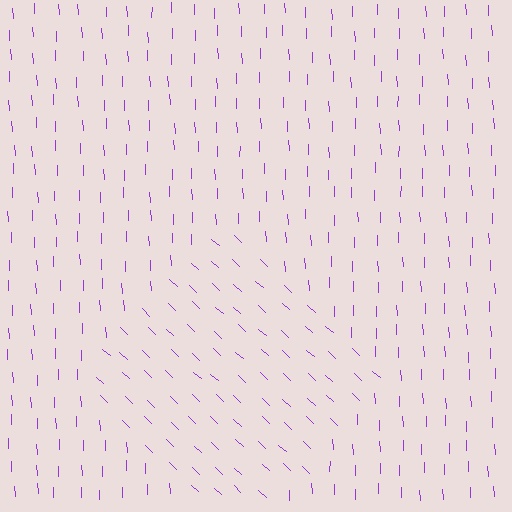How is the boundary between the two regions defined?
The boundary is defined purely by a change in line orientation (approximately 45 degrees difference). All lines are the same color and thickness.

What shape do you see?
I see a diamond.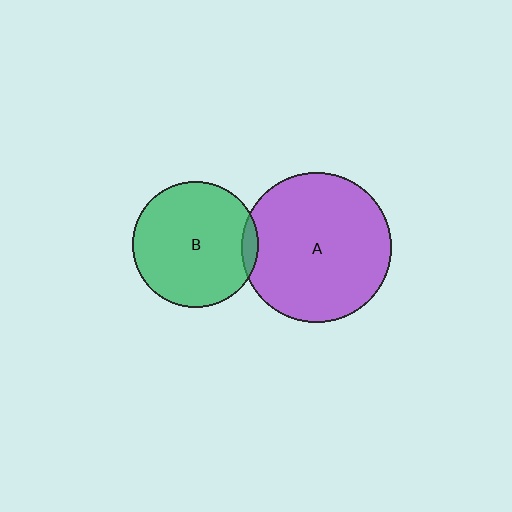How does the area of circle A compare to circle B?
Approximately 1.4 times.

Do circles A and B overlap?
Yes.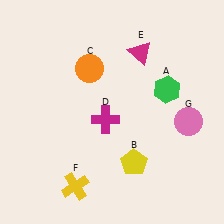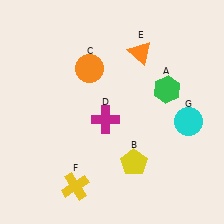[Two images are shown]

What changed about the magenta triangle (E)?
In Image 1, E is magenta. In Image 2, it changed to orange.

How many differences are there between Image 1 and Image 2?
There are 2 differences between the two images.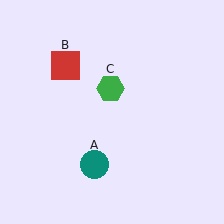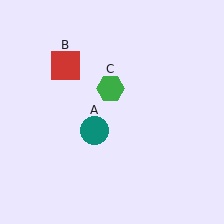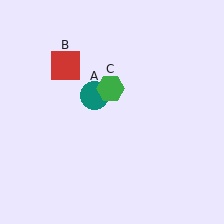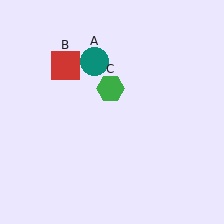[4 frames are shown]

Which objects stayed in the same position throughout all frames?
Red square (object B) and green hexagon (object C) remained stationary.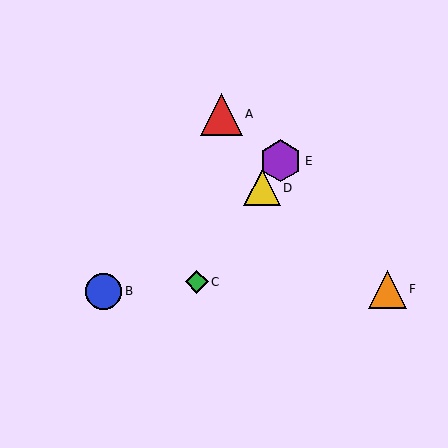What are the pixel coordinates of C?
Object C is at (197, 282).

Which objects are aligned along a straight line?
Objects C, D, E are aligned along a straight line.